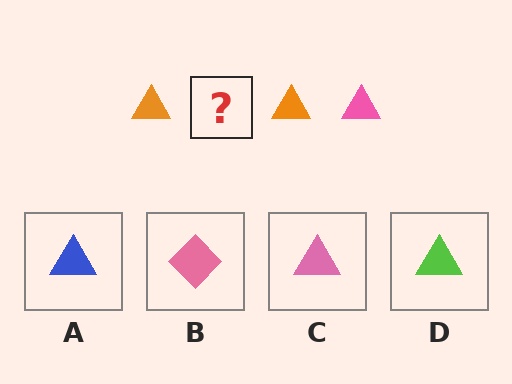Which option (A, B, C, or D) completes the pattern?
C.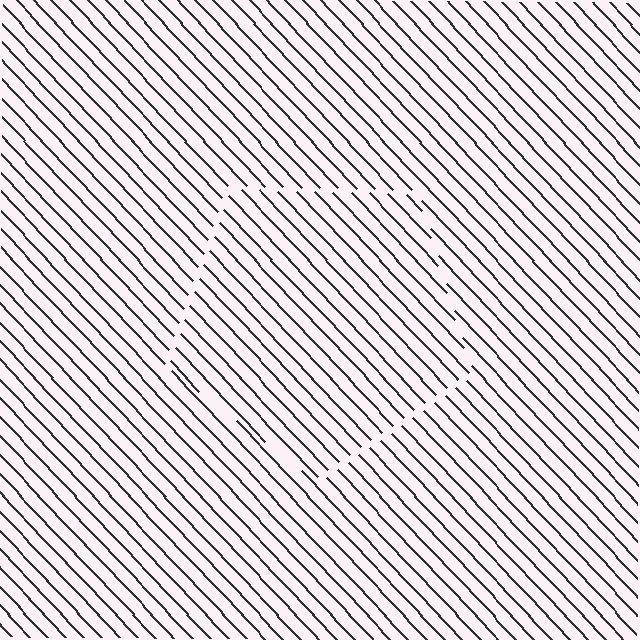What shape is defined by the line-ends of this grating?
An illusory pentagon. The interior of the shape contains the same grating, shifted by half a period — the contour is defined by the phase discontinuity where line-ends from the inner and outer gratings abut.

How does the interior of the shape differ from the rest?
The interior of the shape contains the same grating, shifted by half a period — the contour is defined by the phase discontinuity where line-ends from the inner and outer gratings abut.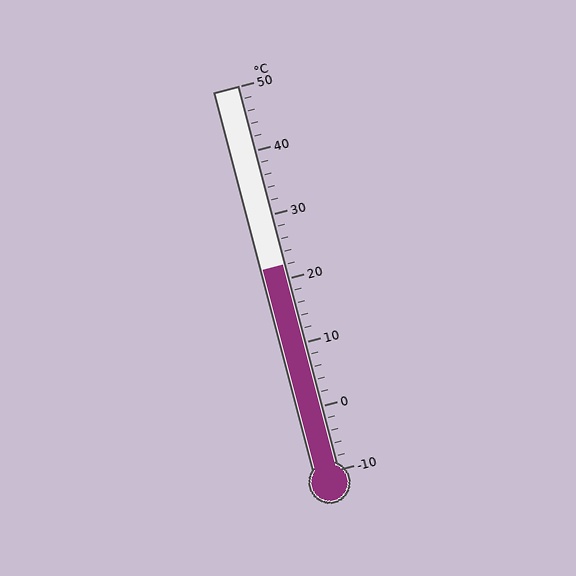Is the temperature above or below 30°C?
The temperature is below 30°C.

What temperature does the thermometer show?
The thermometer shows approximately 22°C.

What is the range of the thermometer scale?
The thermometer scale ranges from -10°C to 50°C.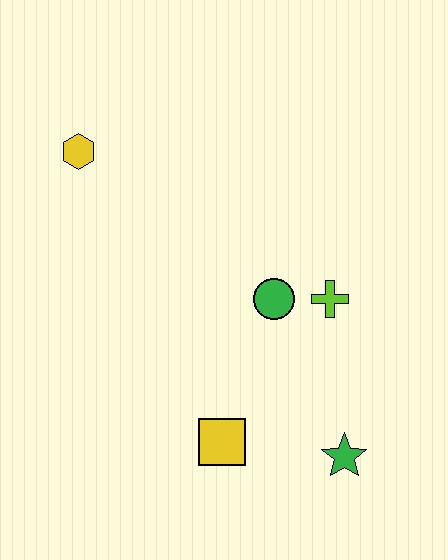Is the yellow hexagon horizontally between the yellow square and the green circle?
No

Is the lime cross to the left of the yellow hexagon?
No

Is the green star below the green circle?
Yes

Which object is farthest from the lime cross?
The yellow hexagon is farthest from the lime cross.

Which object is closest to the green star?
The yellow square is closest to the green star.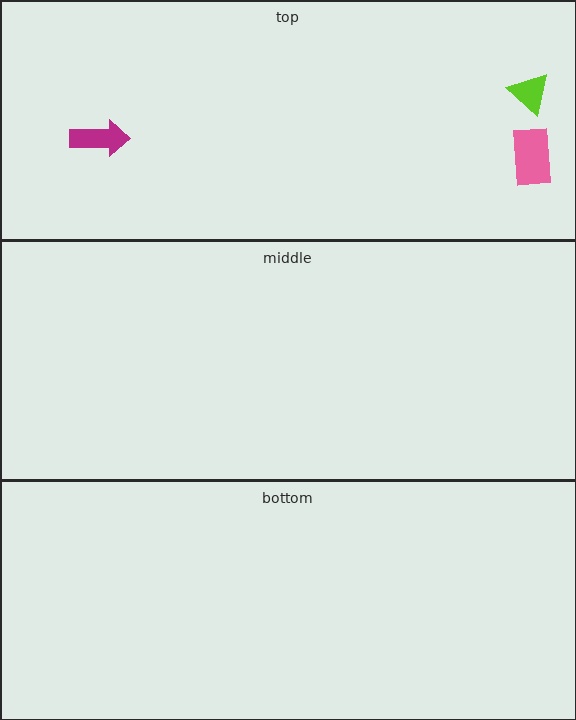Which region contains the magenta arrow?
The top region.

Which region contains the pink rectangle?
The top region.